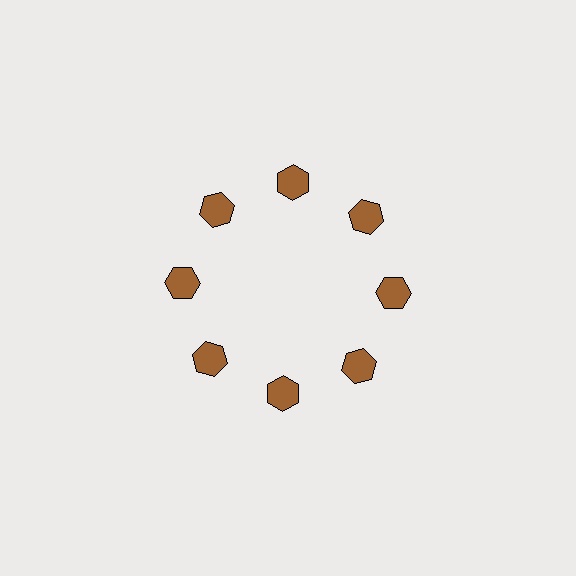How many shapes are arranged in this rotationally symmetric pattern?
There are 8 shapes, arranged in 8 groups of 1.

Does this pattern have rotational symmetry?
Yes, this pattern has 8-fold rotational symmetry. It looks the same after rotating 45 degrees around the center.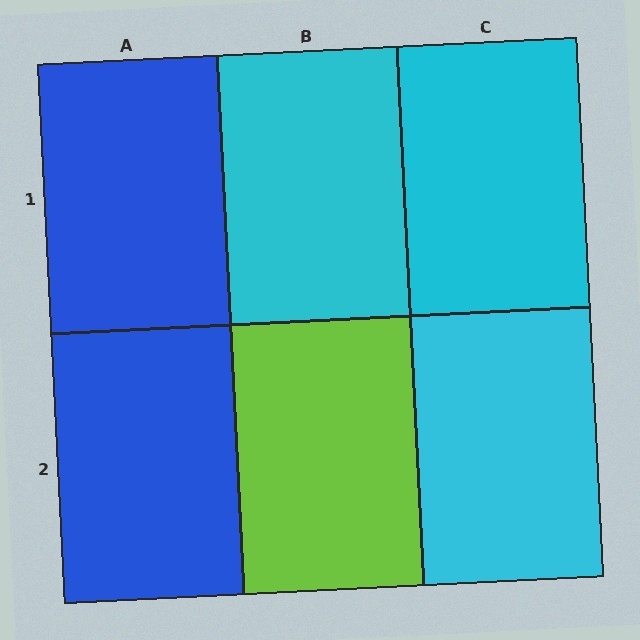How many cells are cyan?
3 cells are cyan.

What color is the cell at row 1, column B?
Cyan.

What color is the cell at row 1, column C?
Cyan.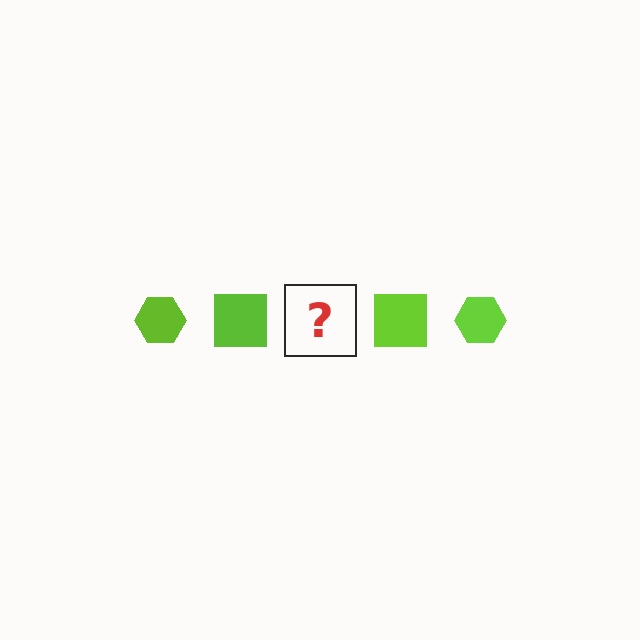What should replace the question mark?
The question mark should be replaced with a lime hexagon.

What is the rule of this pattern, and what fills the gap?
The rule is that the pattern cycles through hexagon, square shapes in lime. The gap should be filled with a lime hexagon.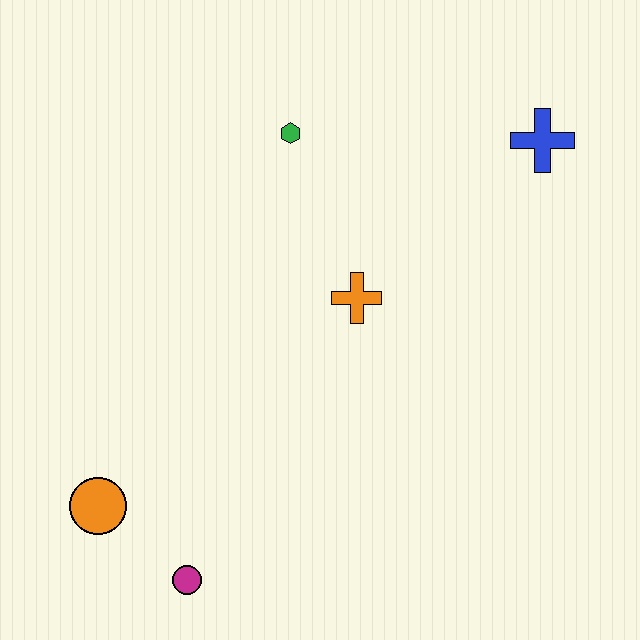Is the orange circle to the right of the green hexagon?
No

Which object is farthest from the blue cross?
The orange circle is farthest from the blue cross.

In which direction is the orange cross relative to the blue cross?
The orange cross is to the left of the blue cross.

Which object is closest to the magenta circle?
The orange circle is closest to the magenta circle.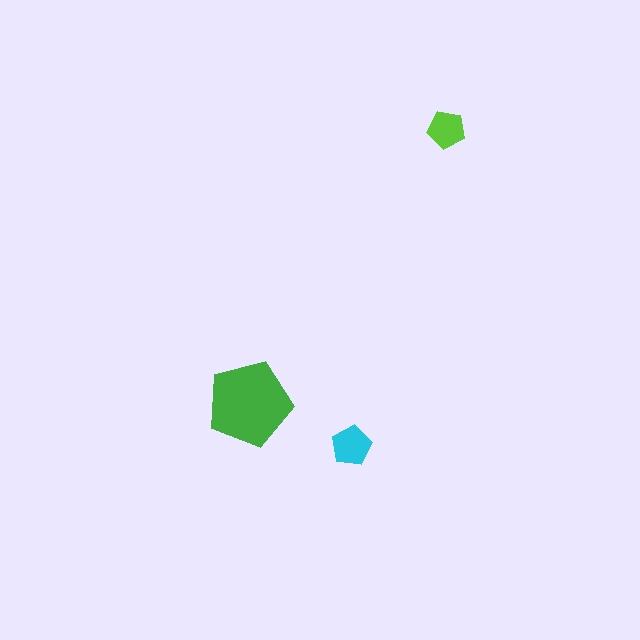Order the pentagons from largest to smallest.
the green one, the cyan one, the lime one.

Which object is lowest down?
The cyan pentagon is bottommost.